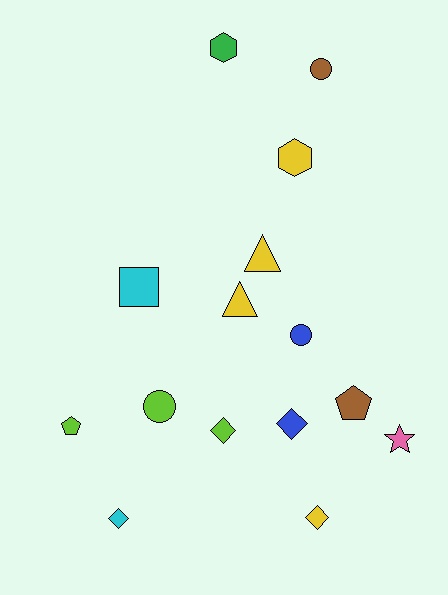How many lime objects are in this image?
There are 3 lime objects.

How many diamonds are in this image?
There are 4 diamonds.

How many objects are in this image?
There are 15 objects.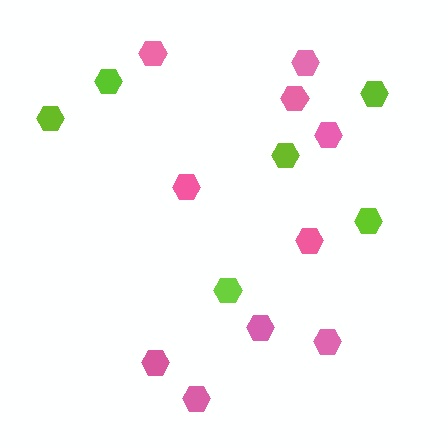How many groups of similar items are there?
There are 2 groups: one group of lime hexagons (6) and one group of pink hexagons (10).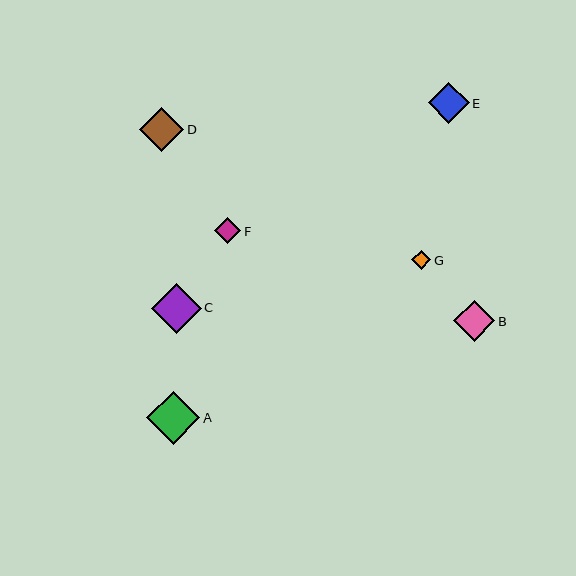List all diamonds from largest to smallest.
From largest to smallest: A, C, D, E, B, F, G.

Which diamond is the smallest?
Diamond G is the smallest with a size of approximately 19 pixels.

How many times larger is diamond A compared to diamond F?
Diamond A is approximately 2.1 times the size of diamond F.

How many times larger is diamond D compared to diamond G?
Diamond D is approximately 2.3 times the size of diamond G.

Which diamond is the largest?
Diamond A is the largest with a size of approximately 53 pixels.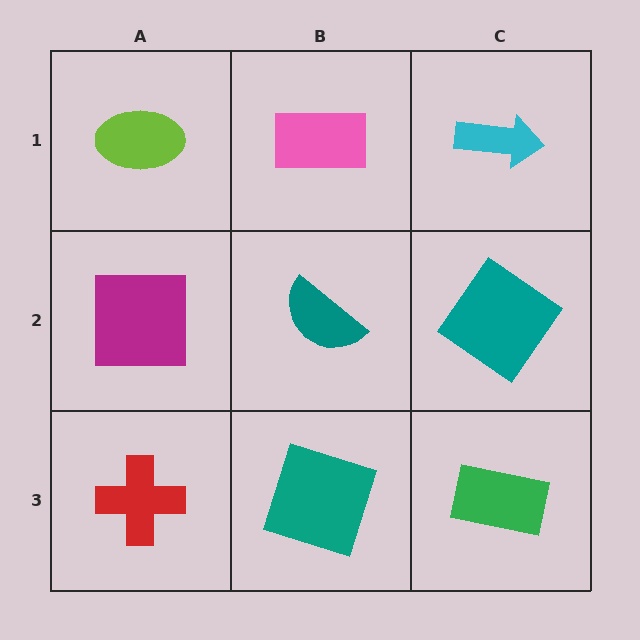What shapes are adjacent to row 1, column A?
A magenta square (row 2, column A), a pink rectangle (row 1, column B).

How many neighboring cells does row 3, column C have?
2.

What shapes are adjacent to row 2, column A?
A lime ellipse (row 1, column A), a red cross (row 3, column A), a teal semicircle (row 2, column B).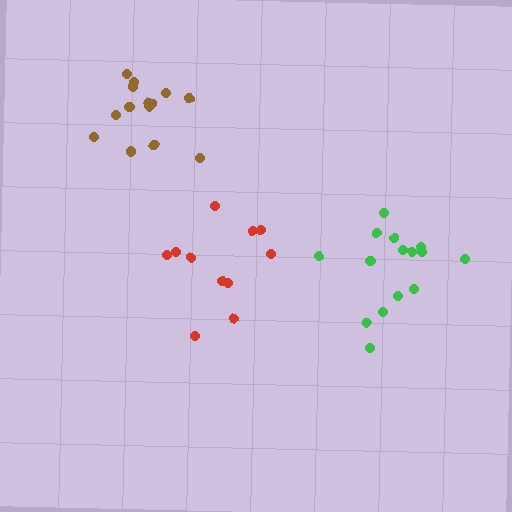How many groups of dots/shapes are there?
There are 3 groups.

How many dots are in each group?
Group 1: 11 dots, Group 2: 15 dots, Group 3: 14 dots (40 total).